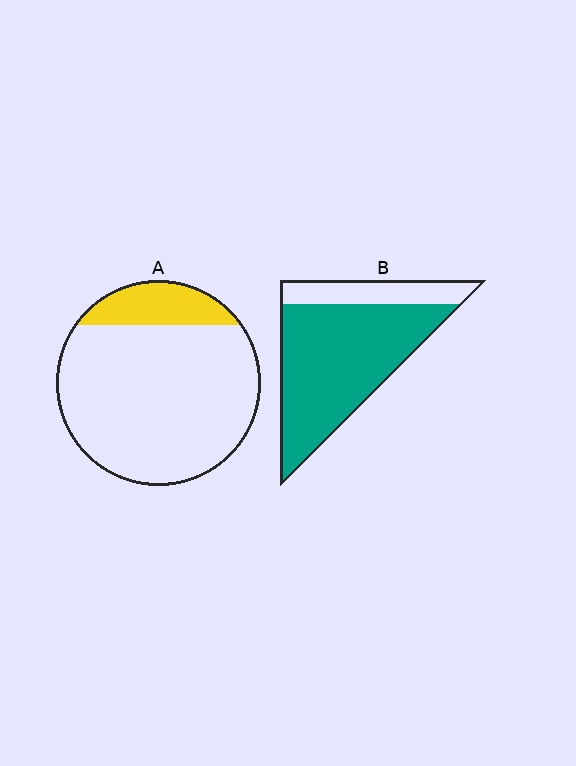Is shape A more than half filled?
No.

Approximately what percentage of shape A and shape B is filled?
A is approximately 15% and B is approximately 80%.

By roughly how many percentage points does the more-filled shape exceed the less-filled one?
By roughly 60 percentage points (B over A).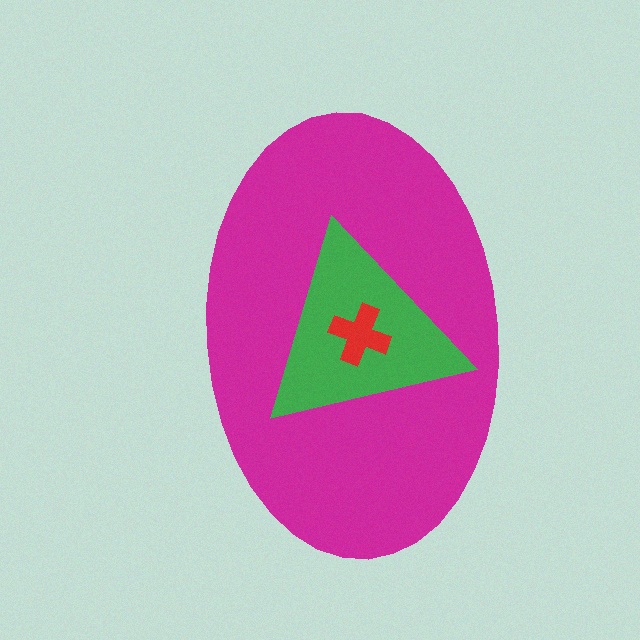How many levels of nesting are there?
3.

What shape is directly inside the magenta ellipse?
The green triangle.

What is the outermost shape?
The magenta ellipse.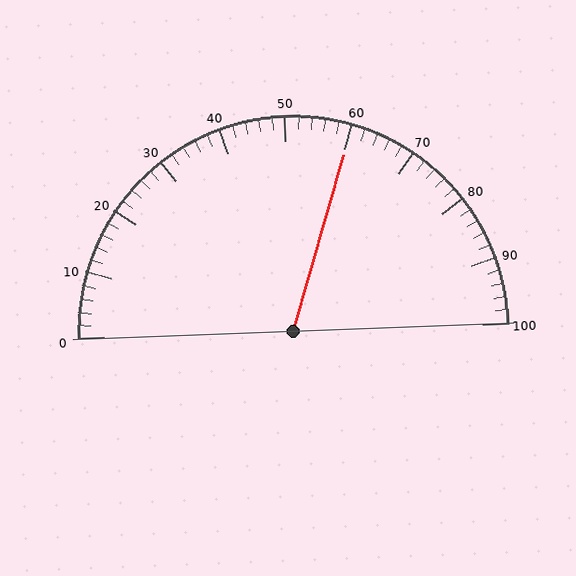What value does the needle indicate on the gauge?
The needle indicates approximately 60.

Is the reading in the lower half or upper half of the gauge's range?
The reading is in the upper half of the range (0 to 100).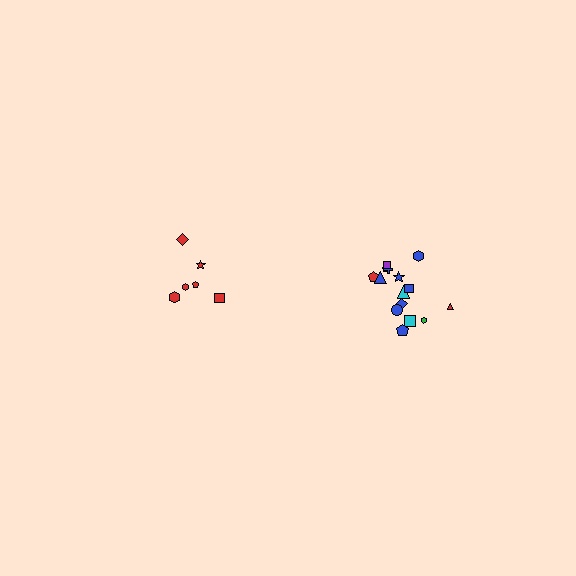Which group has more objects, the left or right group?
The right group.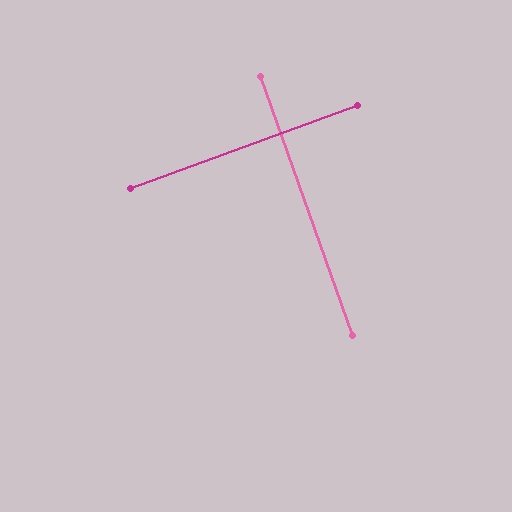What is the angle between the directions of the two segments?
Approximately 89 degrees.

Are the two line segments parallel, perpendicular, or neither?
Perpendicular — they meet at approximately 89°.